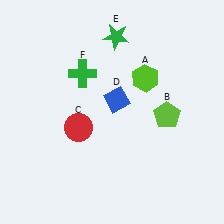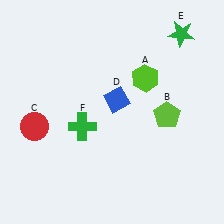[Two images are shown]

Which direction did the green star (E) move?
The green star (E) moved right.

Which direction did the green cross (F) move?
The green cross (F) moved down.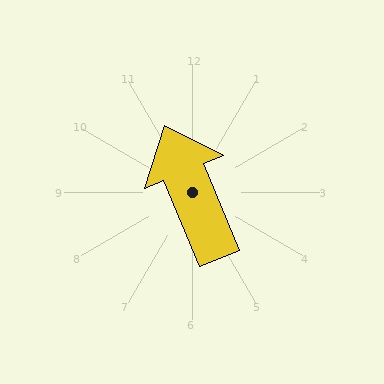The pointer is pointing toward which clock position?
Roughly 11 o'clock.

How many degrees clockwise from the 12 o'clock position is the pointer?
Approximately 338 degrees.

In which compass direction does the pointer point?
North.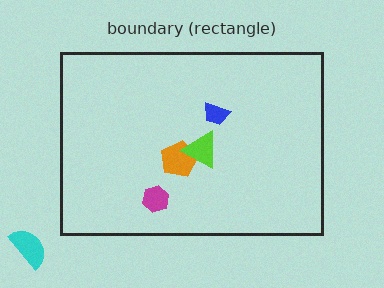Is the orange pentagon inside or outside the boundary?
Inside.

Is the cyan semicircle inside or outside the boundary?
Outside.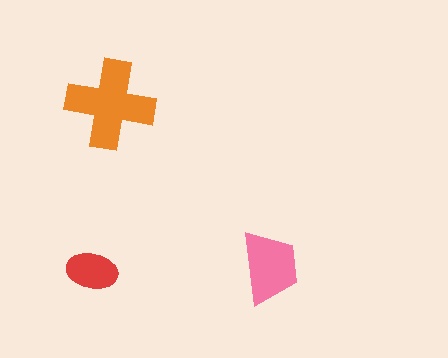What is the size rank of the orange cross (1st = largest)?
1st.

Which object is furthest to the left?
The red ellipse is leftmost.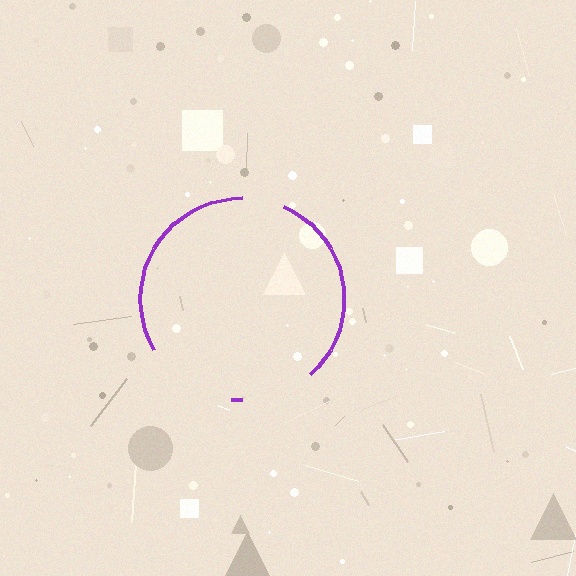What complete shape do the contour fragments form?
The contour fragments form a circle.